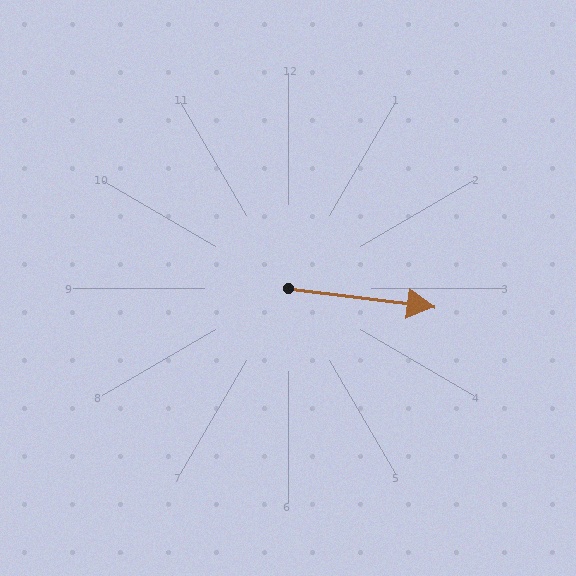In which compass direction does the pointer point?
East.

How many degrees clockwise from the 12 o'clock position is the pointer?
Approximately 97 degrees.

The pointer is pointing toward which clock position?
Roughly 3 o'clock.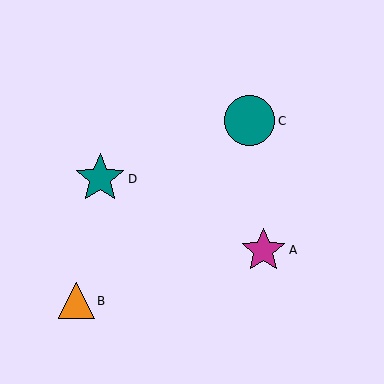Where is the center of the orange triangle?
The center of the orange triangle is at (76, 301).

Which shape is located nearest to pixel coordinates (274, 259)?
The magenta star (labeled A) at (263, 250) is nearest to that location.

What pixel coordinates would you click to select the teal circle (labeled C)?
Click at (250, 121) to select the teal circle C.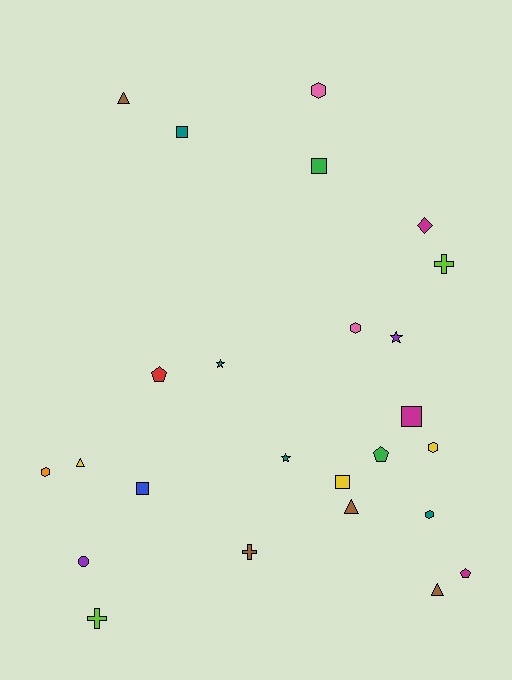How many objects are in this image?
There are 25 objects.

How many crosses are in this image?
There are 3 crosses.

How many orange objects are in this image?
There is 1 orange object.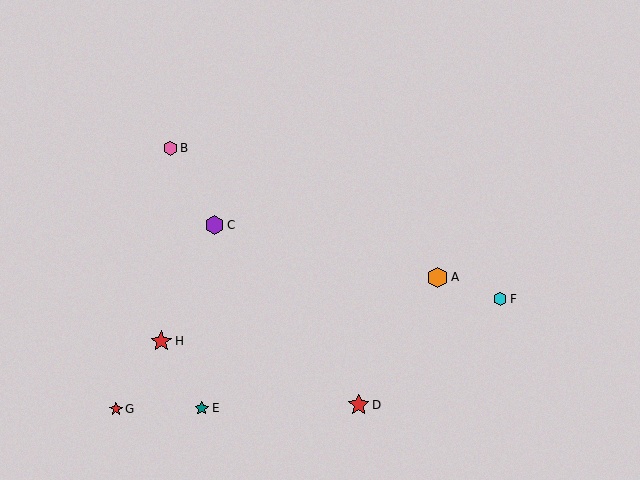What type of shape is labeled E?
Shape E is a teal star.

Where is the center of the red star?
The center of the red star is at (359, 405).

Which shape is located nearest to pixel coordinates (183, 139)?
The pink hexagon (labeled B) at (170, 148) is nearest to that location.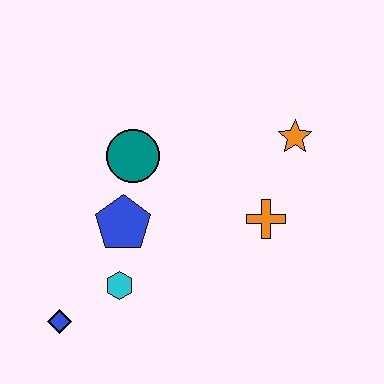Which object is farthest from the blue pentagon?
The orange star is farthest from the blue pentagon.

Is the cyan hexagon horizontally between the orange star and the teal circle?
No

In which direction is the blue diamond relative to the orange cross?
The blue diamond is to the left of the orange cross.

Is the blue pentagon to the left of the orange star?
Yes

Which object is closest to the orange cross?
The orange star is closest to the orange cross.